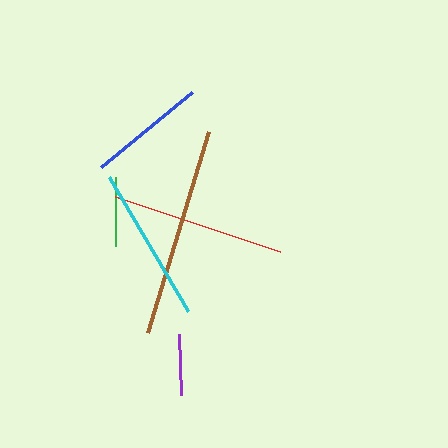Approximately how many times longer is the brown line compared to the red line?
The brown line is approximately 1.2 times the length of the red line.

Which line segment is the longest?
The brown line is the longest at approximately 209 pixels.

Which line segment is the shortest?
The purple line is the shortest at approximately 61 pixels.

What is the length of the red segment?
The red segment is approximately 174 pixels long.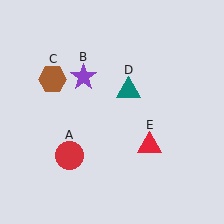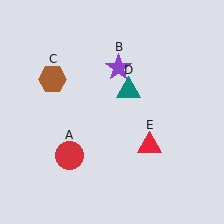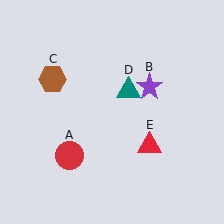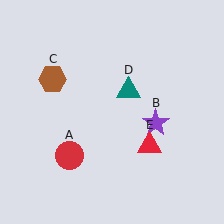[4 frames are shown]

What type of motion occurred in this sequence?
The purple star (object B) rotated clockwise around the center of the scene.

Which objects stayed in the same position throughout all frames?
Red circle (object A) and brown hexagon (object C) and teal triangle (object D) and red triangle (object E) remained stationary.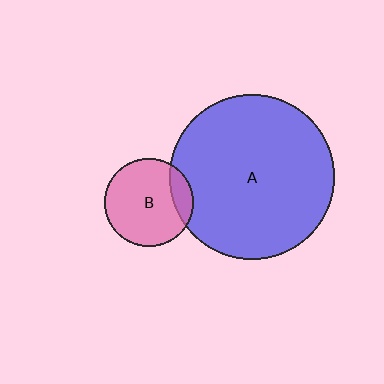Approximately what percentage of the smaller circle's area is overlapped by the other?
Approximately 15%.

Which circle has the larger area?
Circle A (blue).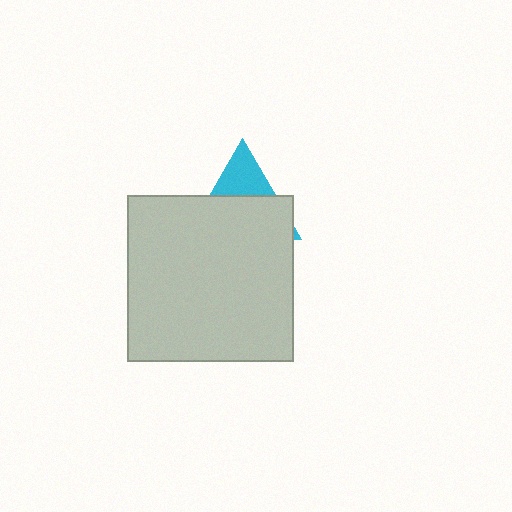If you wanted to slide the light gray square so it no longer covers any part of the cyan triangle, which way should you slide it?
Slide it down — that is the most direct way to separate the two shapes.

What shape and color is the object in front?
The object in front is a light gray square.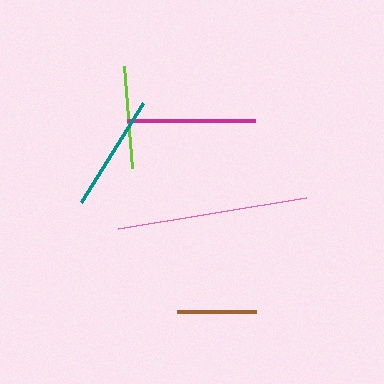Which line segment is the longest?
The pink line is the longest at approximately 191 pixels.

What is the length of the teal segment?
The teal segment is approximately 117 pixels long.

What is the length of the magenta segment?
The magenta segment is approximately 128 pixels long.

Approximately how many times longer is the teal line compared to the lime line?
The teal line is approximately 1.1 times the length of the lime line.